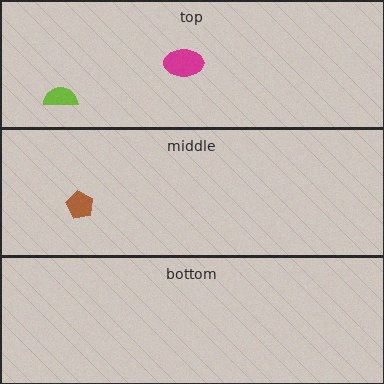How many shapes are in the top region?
2.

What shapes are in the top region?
The lime semicircle, the magenta ellipse.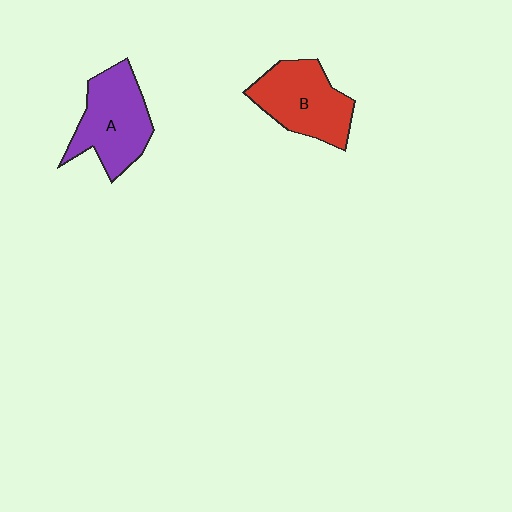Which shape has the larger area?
Shape A (purple).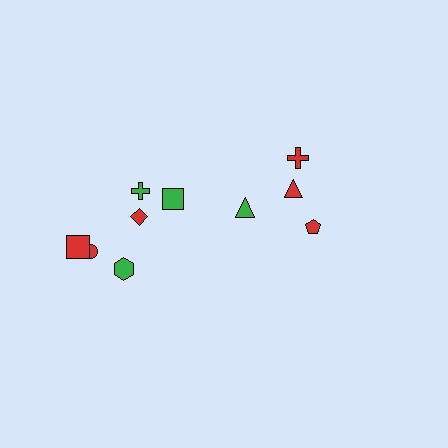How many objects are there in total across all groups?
There are 10 objects.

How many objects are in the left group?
There are 6 objects.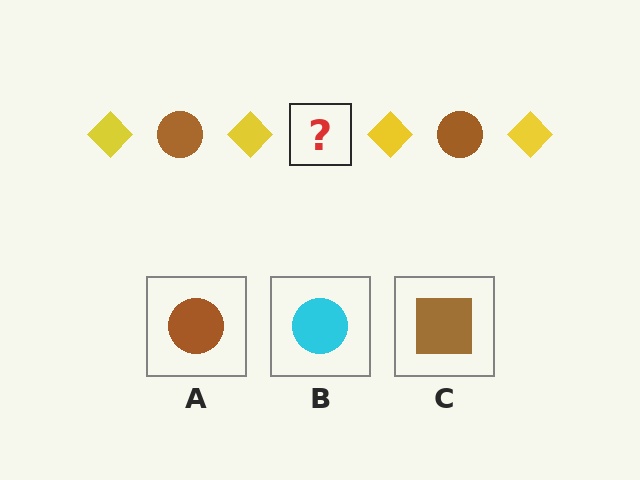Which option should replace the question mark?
Option A.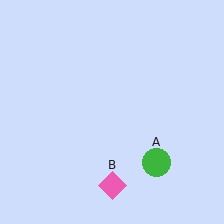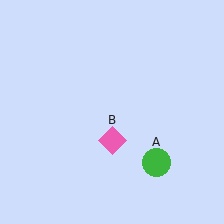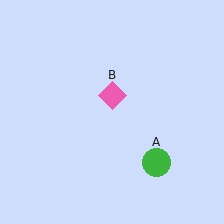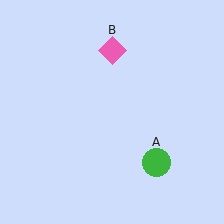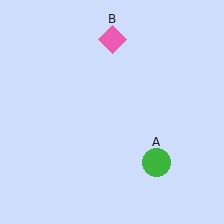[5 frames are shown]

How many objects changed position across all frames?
1 object changed position: pink diamond (object B).